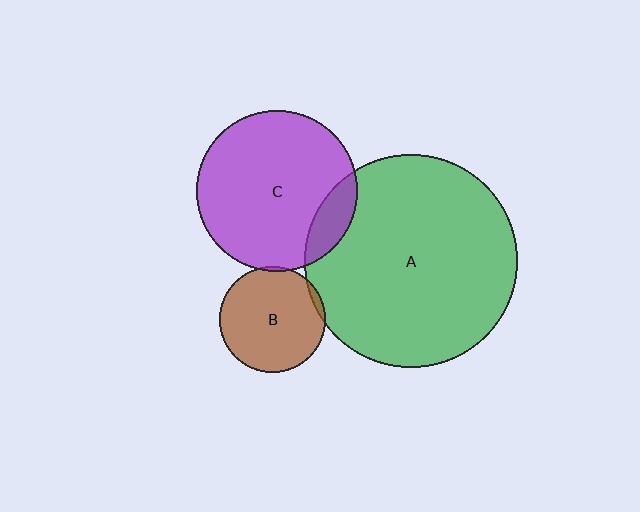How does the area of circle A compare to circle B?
Approximately 4.0 times.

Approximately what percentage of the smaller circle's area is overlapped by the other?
Approximately 5%.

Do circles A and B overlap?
Yes.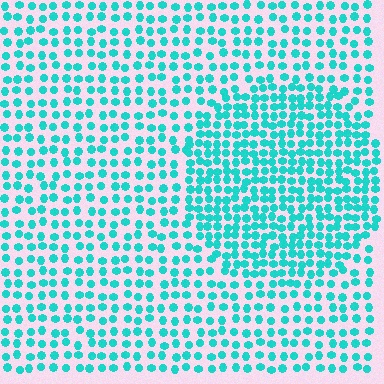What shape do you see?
I see a circle.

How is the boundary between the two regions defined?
The boundary is defined by a change in element density (approximately 1.7x ratio). All elements are the same color, size, and shape.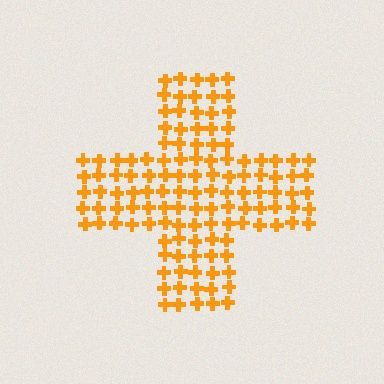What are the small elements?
The small elements are crosses.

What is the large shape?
The large shape is a cross.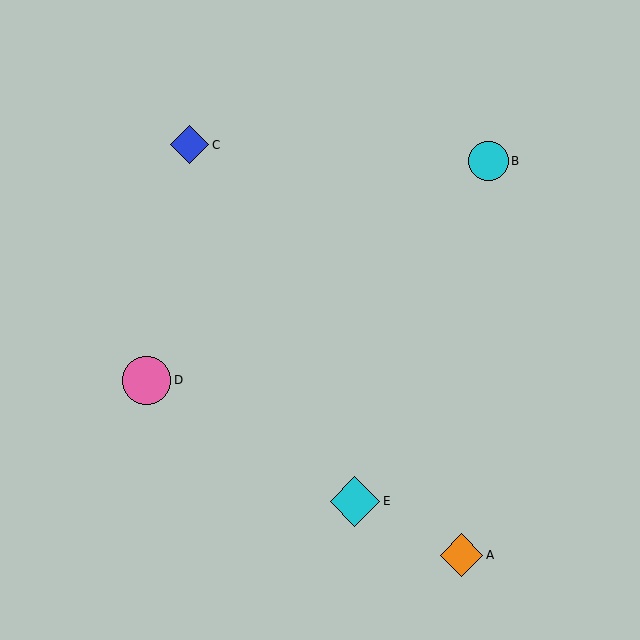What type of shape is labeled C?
Shape C is a blue diamond.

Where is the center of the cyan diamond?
The center of the cyan diamond is at (355, 502).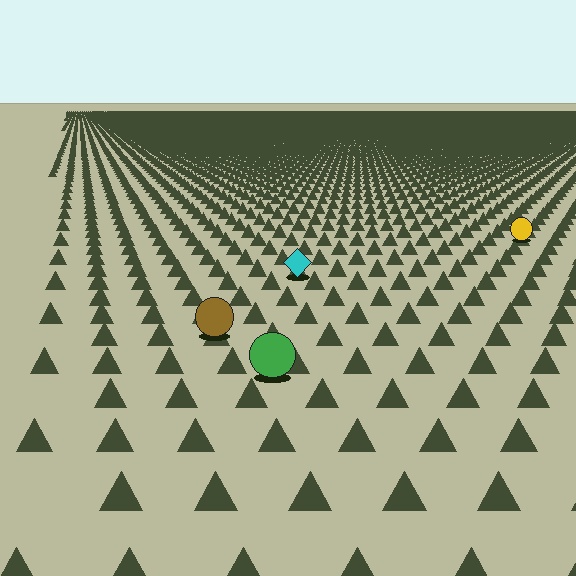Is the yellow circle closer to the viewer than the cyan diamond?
No. The cyan diamond is closer — you can tell from the texture gradient: the ground texture is coarser near it.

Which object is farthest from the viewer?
The yellow circle is farthest from the viewer. It appears smaller and the ground texture around it is denser.